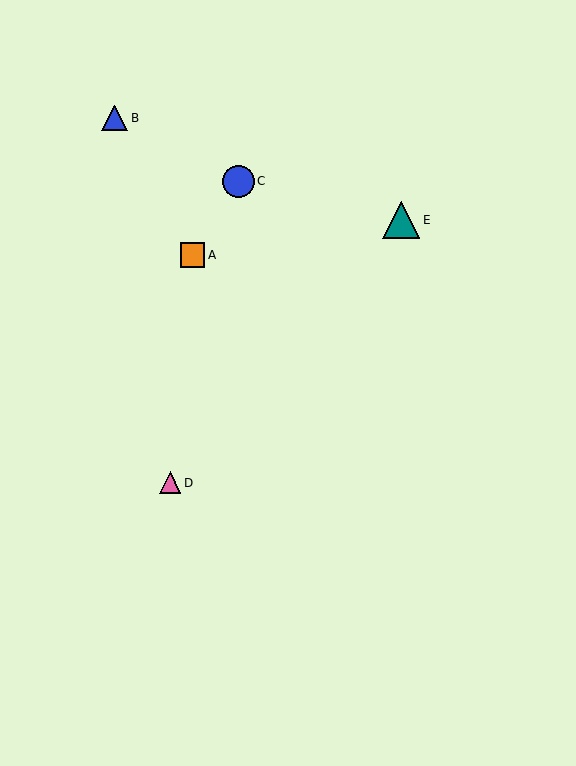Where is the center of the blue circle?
The center of the blue circle is at (238, 181).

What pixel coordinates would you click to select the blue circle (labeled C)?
Click at (238, 181) to select the blue circle C.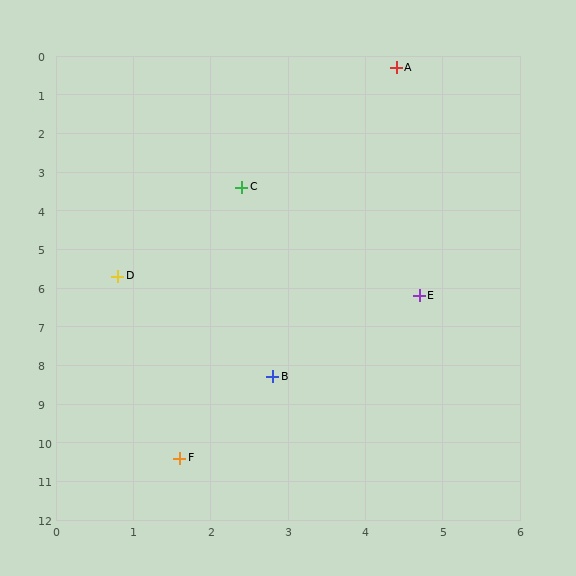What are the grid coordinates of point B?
Point B is at approximately (2.8, 8.3).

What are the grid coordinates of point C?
Point C is at approximately (2.4, 3.4).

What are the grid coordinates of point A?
Point A is at approximately (4.4, 0.3).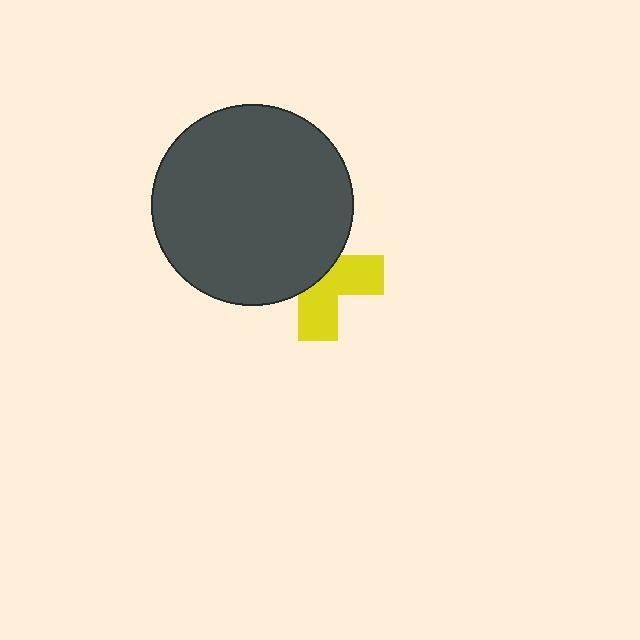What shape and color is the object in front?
The object in front is a dark gray circle.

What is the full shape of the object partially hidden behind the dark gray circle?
The partially hidden object is a yellow cross.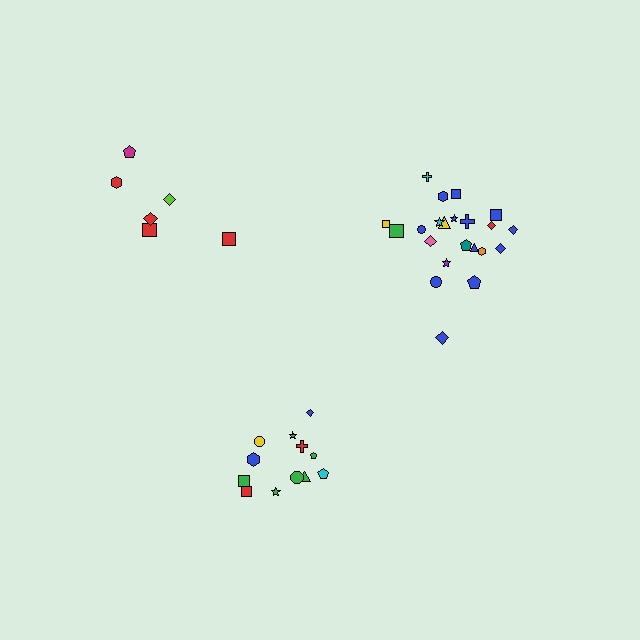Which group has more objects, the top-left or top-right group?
The top-right group.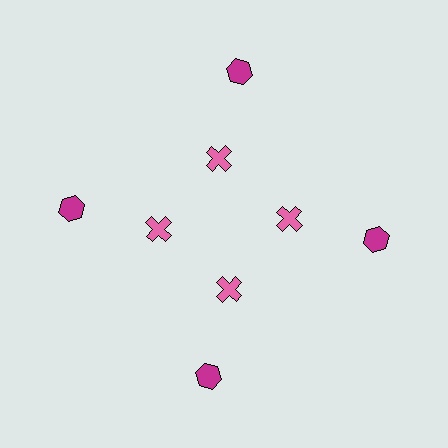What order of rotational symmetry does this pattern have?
This pattern has 4-fold rotational symmetry.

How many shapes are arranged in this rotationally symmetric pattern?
There are 8 shapes, arranged in 4 groups of 2.